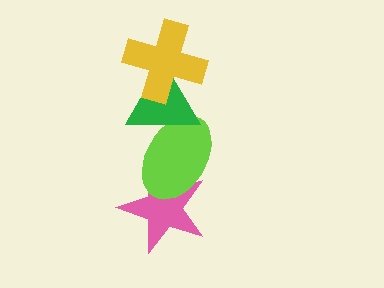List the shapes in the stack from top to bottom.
From top to bottom: the yellow cross, the green triangle, the lime ellipse, the pink star.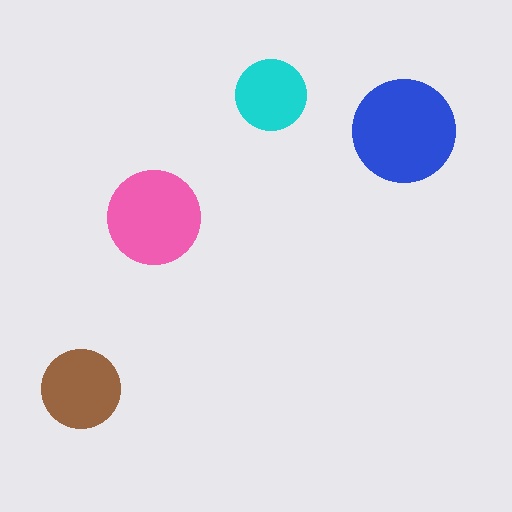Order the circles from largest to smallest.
the blue one, the pink one, the brown one, the cyan one.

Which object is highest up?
The cyan circle is topmost.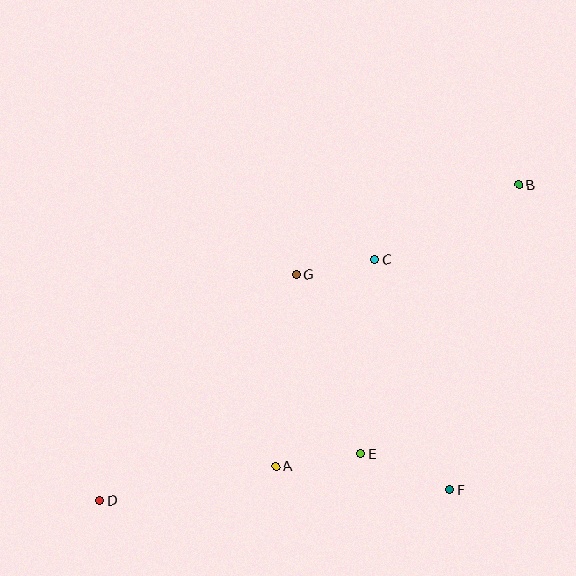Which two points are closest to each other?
Points C and G are closest to each other.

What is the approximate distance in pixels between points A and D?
The distance between A and D is approximately 179 pixels.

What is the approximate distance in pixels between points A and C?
The distance between A and C is approximately 230 pixels.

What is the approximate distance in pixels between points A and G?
The distance between A and G is approximately 193 pixels.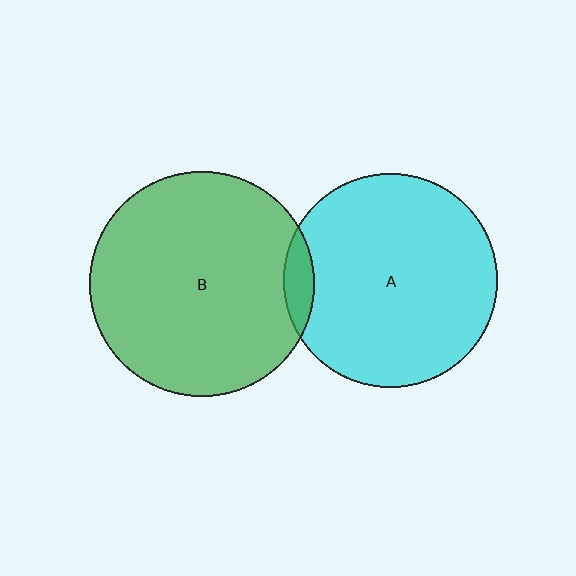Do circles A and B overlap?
Yes.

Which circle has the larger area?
Circle B (green).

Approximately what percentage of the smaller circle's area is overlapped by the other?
Approximately 5%.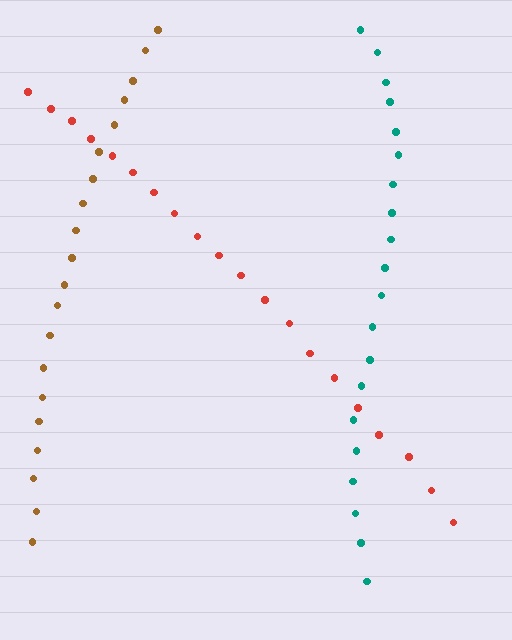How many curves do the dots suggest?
There are 3 distinct paths.